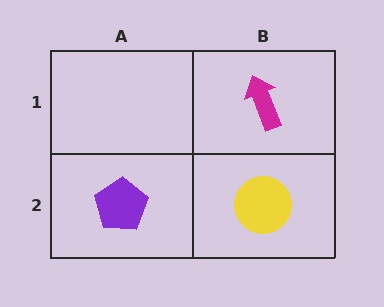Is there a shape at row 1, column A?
No, that cell is empty.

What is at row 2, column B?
A yellow circle.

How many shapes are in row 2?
2 shapes.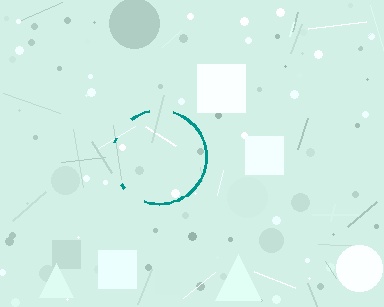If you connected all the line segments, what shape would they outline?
They would outline a circle.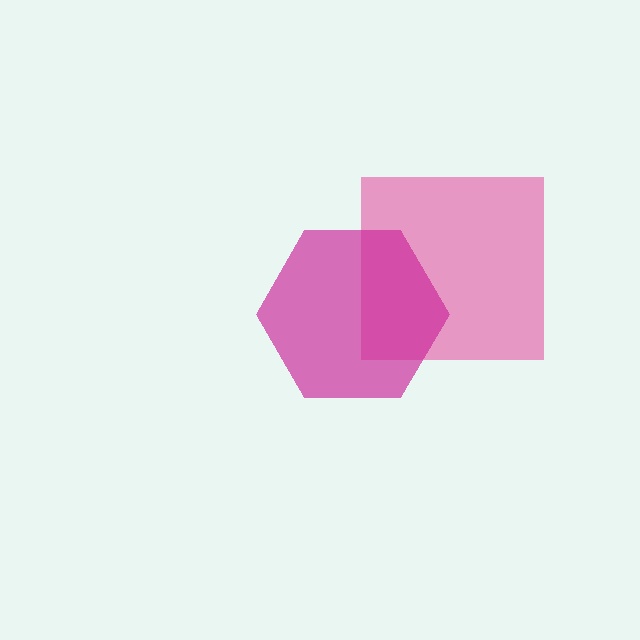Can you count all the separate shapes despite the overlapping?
Yes, there are 2 separate shapes.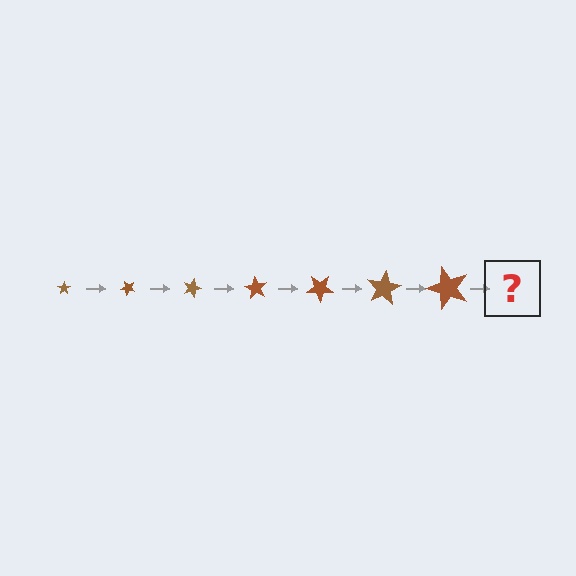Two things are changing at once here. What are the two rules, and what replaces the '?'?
The two rules are that the star grows larger each step and it rotates 45 degrees each step. The '?' should be a star, larger than the previous one and rotated 315 degrees from the start.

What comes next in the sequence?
The next element should be a star, larger than the previous one and rotated 315 degrees from the start.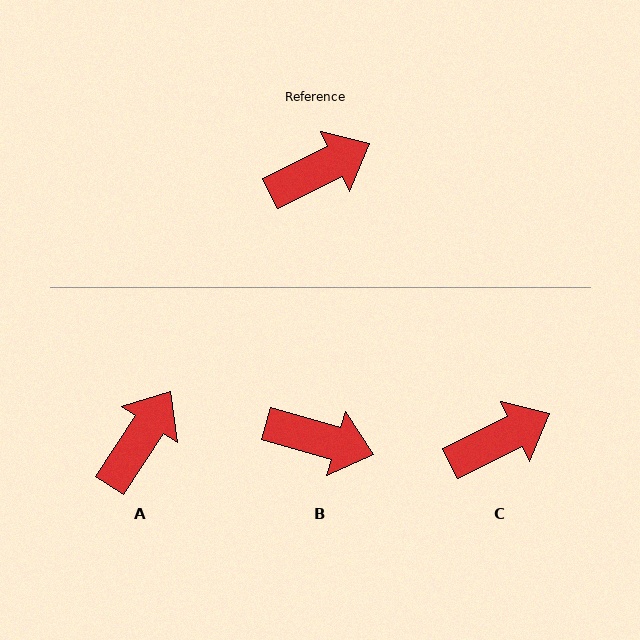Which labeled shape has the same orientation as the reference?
C.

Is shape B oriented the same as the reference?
No, it is off by about 42 degrees.